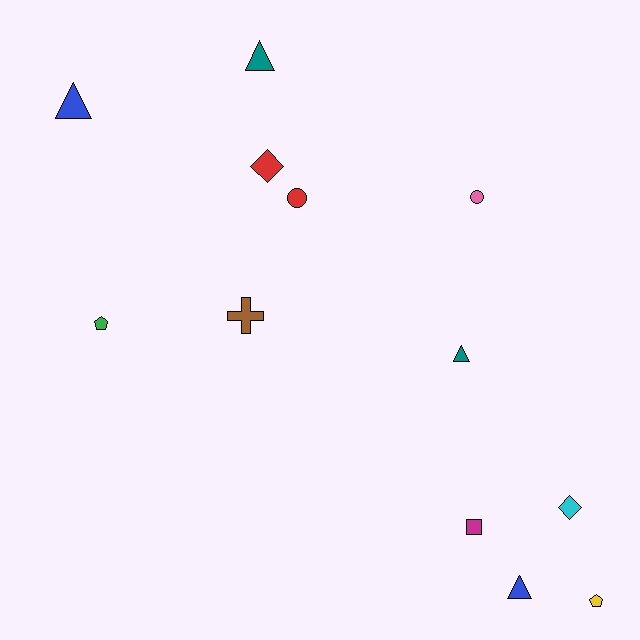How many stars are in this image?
There are no stars.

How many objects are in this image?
There are 12 objects.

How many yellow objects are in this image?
There is 1 yellow object.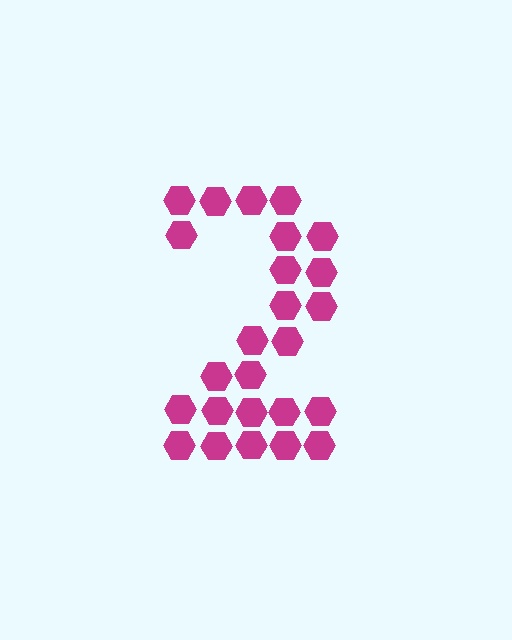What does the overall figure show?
The overall figure shows the digit 2.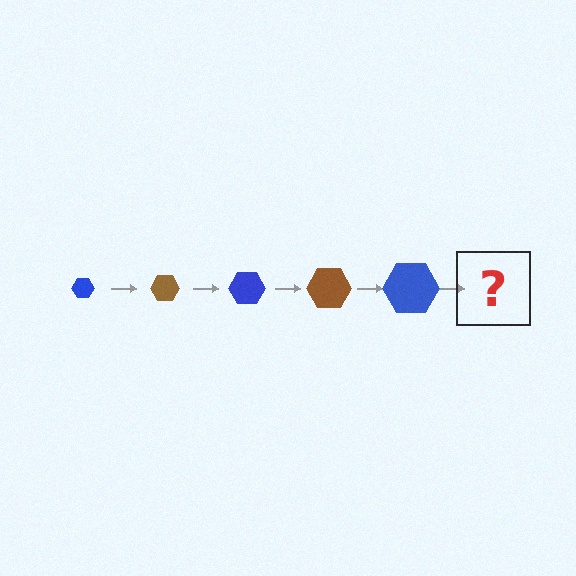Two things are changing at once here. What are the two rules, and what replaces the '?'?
The two rules are that the hexagon grows larger each step and the color cycles through blue and brown. The '?' should be a brown hexagon, larger than the previous one.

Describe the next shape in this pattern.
It should be a brown hexagon, larger than the previous one.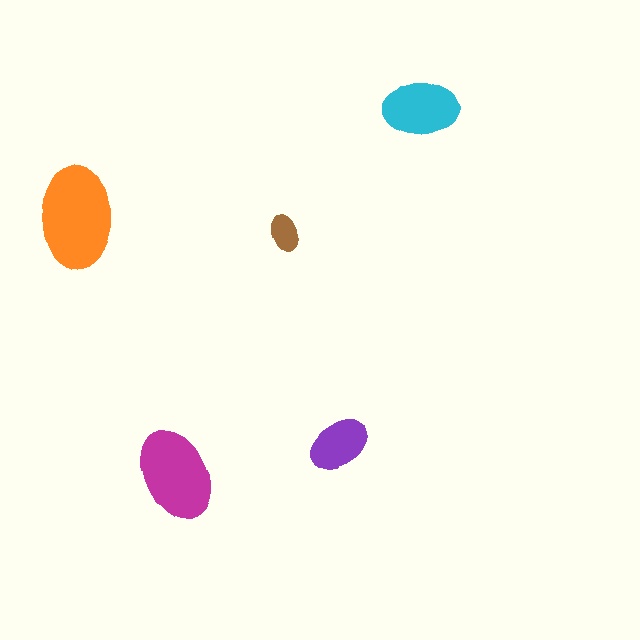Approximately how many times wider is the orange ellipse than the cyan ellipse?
About 1.5 times wider.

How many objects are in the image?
There are 5 objects in the image.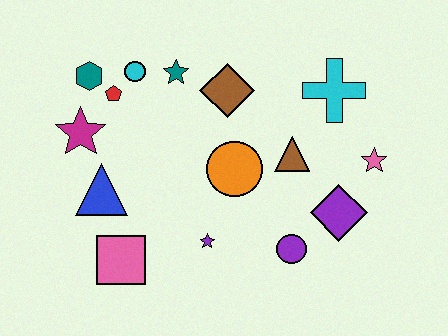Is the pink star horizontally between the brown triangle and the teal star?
No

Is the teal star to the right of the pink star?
No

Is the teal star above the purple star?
Yes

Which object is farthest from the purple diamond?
The teal hexagon is farthest from the purple diamond.